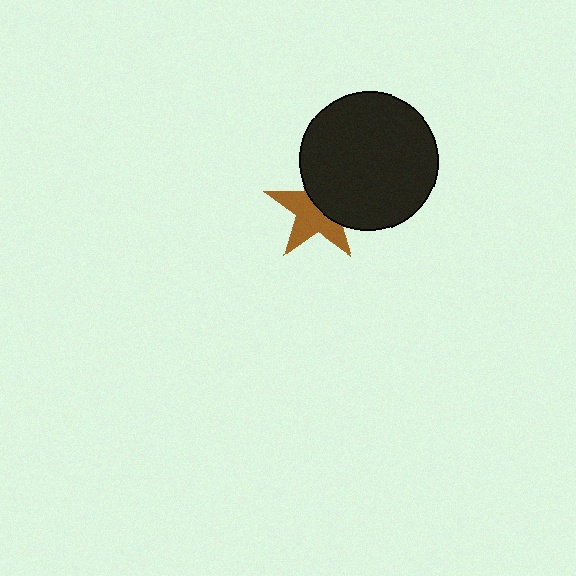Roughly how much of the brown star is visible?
About half of it is visible (roughly 57%).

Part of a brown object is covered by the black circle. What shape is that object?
It is a star.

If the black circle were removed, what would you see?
You would see the complete brown star.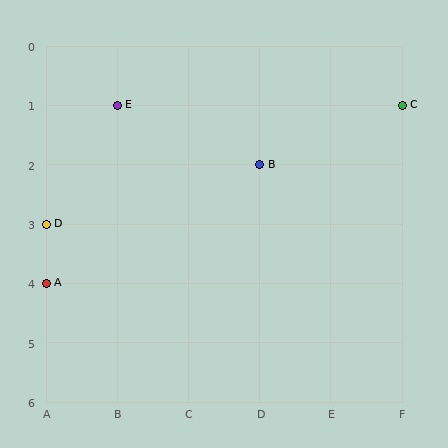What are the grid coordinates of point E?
Point E is at grid coordinates (B, 1).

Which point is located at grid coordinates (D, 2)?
Point B is at (D, 2).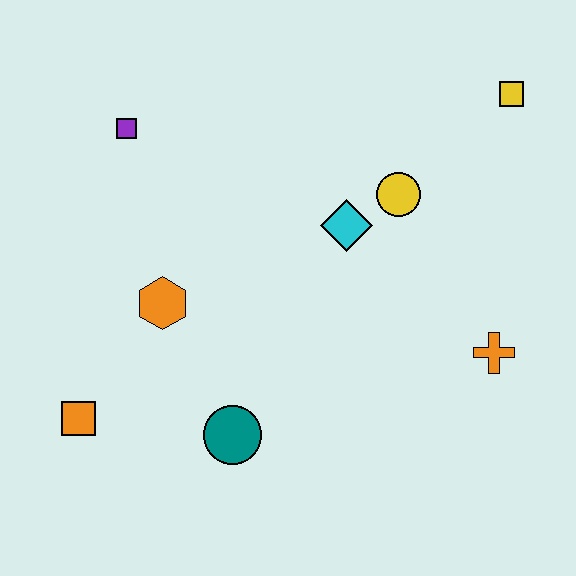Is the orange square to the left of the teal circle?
Yes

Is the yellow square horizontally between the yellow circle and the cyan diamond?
No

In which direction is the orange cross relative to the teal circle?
The orange cross is to the right of the teal circle.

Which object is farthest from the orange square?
The yellow square is farthest from the orange square.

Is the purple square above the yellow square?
No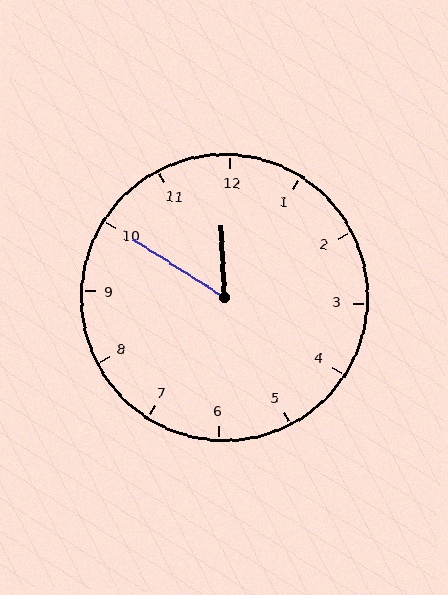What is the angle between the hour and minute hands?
Approximately 55 degrees.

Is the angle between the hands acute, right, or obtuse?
It is acute.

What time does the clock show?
11:50.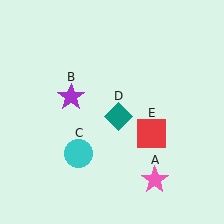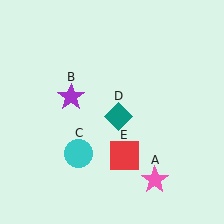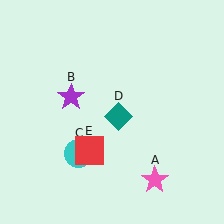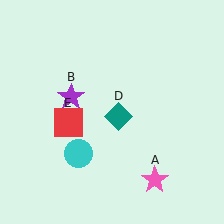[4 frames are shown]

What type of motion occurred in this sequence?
The red square (object E) rotated clockwise around the center of the scene.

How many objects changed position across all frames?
1 object changed position: red square (object E).